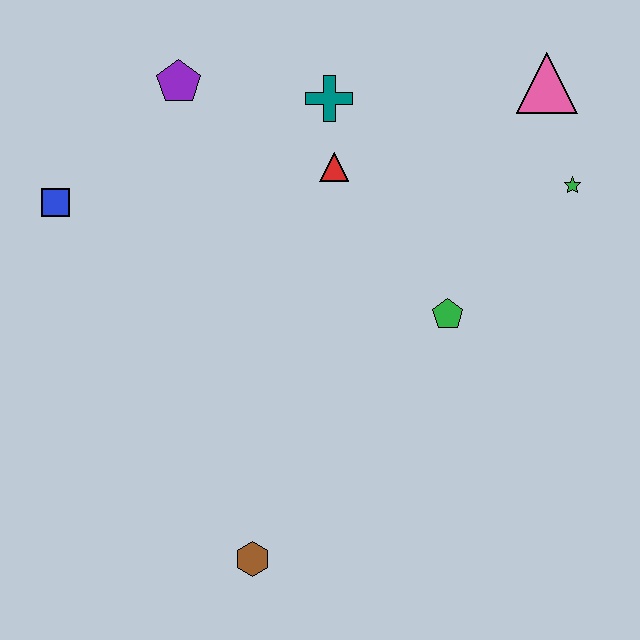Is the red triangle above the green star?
Yes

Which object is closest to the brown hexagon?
The green pentagon is closest to the brown hexagon.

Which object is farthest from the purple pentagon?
The brown hexagon is farthest from the purple pentagon.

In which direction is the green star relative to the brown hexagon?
The green star is above the brown hexagon.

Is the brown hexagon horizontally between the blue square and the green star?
Yes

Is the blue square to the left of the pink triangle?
Yes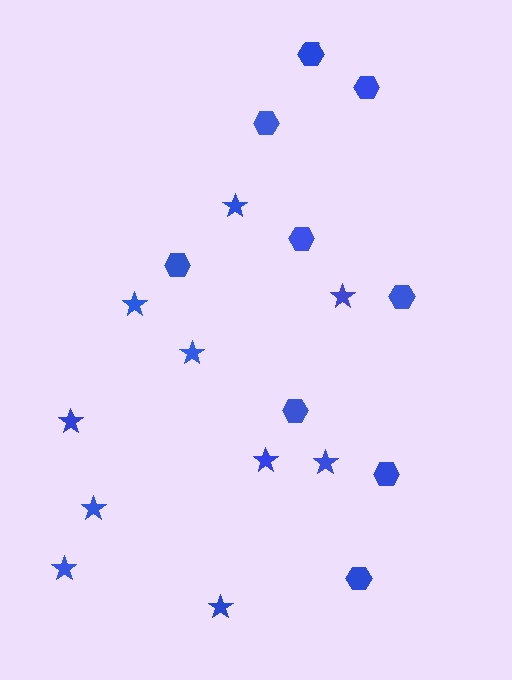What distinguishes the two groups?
There are 2 groups: one group of stars (10) and one group of hexagons (9).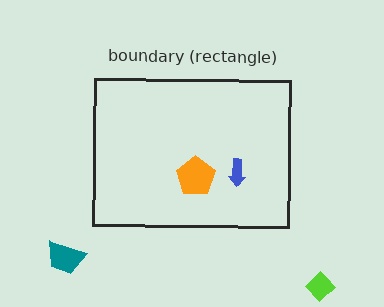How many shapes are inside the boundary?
2 inside, 2 outside.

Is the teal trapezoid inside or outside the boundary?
Outside.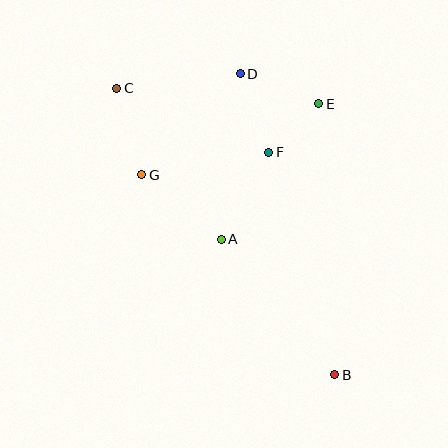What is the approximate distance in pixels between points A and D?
The distance between A and D is approximately 167 pixels.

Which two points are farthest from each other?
Points B and C are farthest from each other.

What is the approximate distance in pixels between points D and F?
The distance between D and F is approximately 84 pixels.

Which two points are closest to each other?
Points E and F are closest to each other.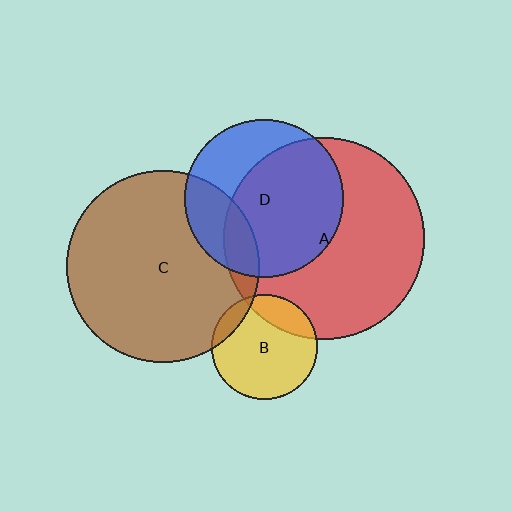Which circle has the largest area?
Circle A (red).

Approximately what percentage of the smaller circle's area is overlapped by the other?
Approximately 65%.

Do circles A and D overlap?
Yes.